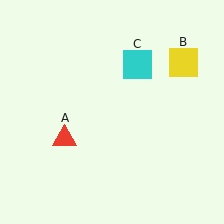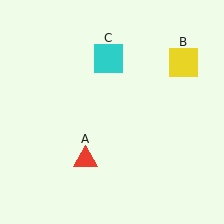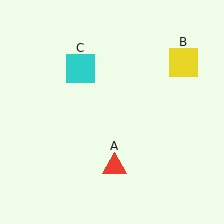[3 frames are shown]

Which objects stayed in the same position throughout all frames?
Yellow square (object B) remained stationary.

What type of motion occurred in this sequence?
The red triangle (object A), cyan square (object C) rotated counterclockwise around the center of the scene.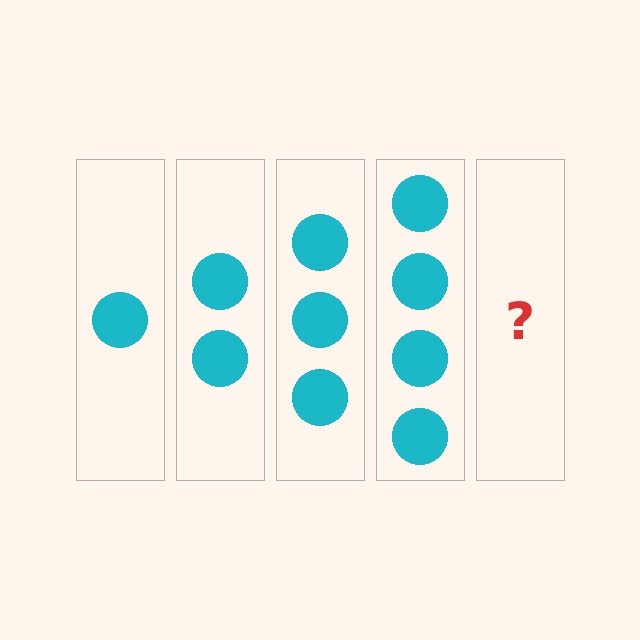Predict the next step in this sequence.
The next step is 5 circles.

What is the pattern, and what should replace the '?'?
The pattern is that each step adds one more circle. The '?' should be 5 circles.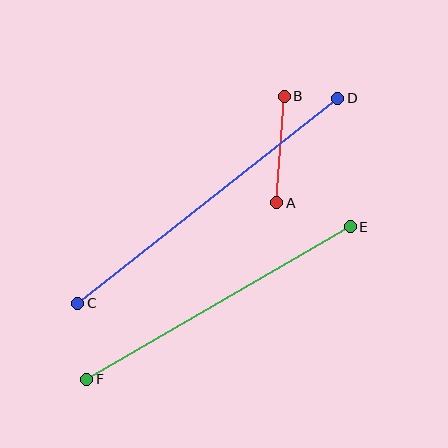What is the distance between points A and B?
The distance is approximately 106 pixels.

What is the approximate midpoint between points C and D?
The midpoint is at approximately (208, 201) pixels.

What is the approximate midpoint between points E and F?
The midpoint is at approximately (219, 303) pixels.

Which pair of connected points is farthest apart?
Points C and D are farthest apart.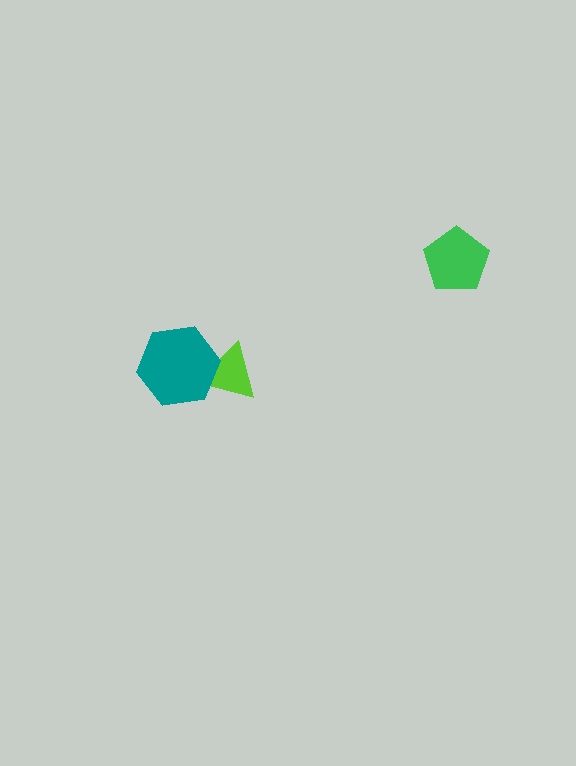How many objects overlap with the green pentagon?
0 objects overlap with the green pentagon.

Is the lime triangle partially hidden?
Yes, it is partially covered by another shape.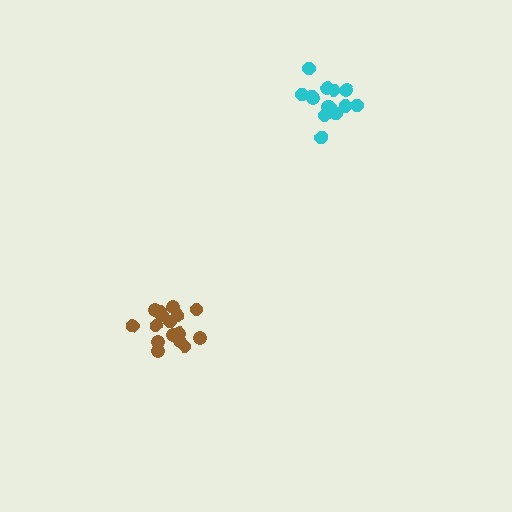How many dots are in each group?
Group 1: 17 dots, Group 2: 14 dots (31 total).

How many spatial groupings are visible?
There are 2 spatial groupings.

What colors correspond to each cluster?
The clusters are colored: brown, cyan.